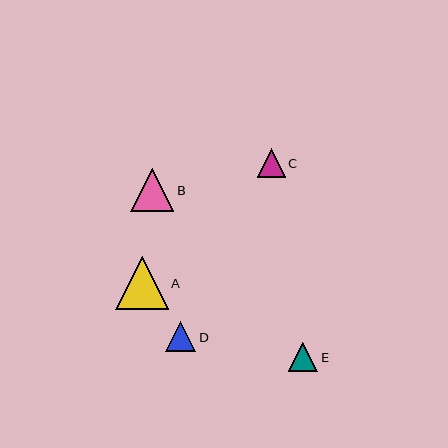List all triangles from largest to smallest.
From largest to smallest: A, B, D, E, C.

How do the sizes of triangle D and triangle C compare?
Triangle D and triangle C are approximately the same size.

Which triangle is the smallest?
Triangle C is the smallest with a size of approximately 28 pixels.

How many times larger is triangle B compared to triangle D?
Triangle B is approximately 1.4 times the size of triangle D.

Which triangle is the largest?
Triangle A is the largest with a size of approximately 53 pixels.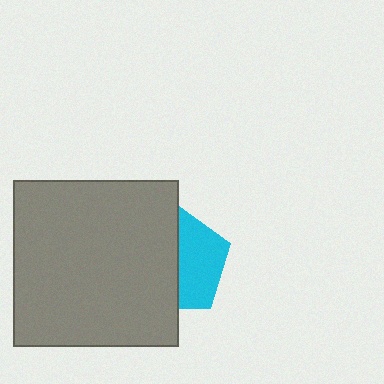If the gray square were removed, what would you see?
You would see the complete cyan pentagon.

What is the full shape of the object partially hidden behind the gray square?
The partially hidden object is a cyan pentagon.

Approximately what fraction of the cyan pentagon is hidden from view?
Roughly 54% of the cyan pentagon is hidden behind the gray square.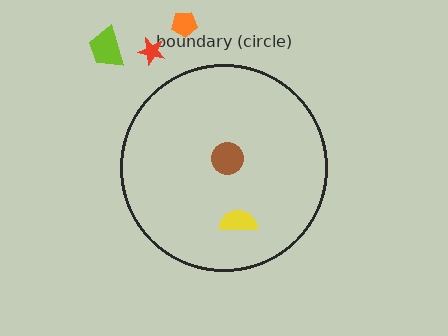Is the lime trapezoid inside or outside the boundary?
Outside.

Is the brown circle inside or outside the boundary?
Inside.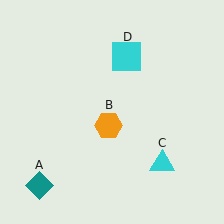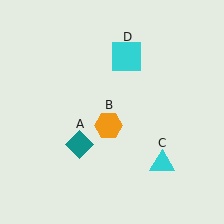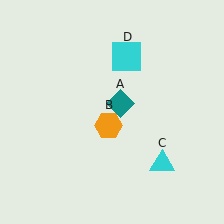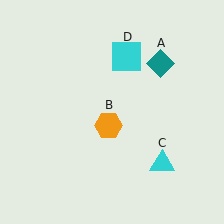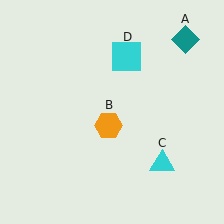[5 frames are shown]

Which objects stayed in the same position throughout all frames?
Orange hexagon (object B) and cyan triangle (object C) and cyan square (object D) remained stationary.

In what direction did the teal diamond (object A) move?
The teal diamond (object A) moved up and to the right.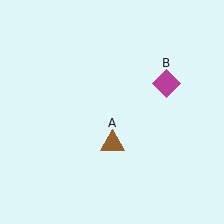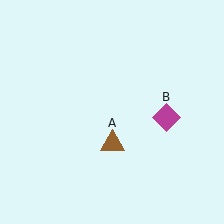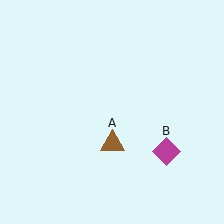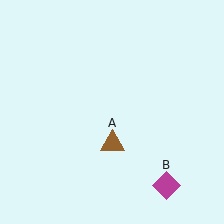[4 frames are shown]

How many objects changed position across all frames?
1 object changed position: magenta diamond (object B).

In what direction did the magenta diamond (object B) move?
The magenta diamond (object B) moved down.